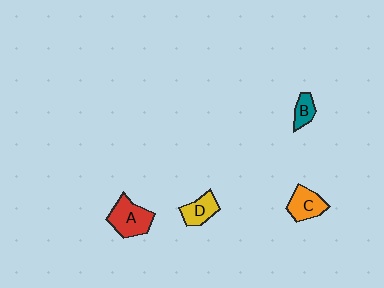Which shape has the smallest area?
Shape B (teal).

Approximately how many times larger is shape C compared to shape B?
Approximately 1.7 times.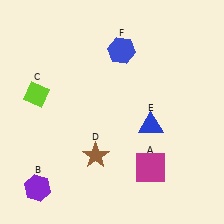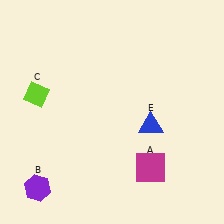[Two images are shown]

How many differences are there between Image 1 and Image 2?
There are 2 differences between the two images.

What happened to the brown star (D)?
The brown star (D) was removed in Image 2. It was in the bottom-left area of Image 1.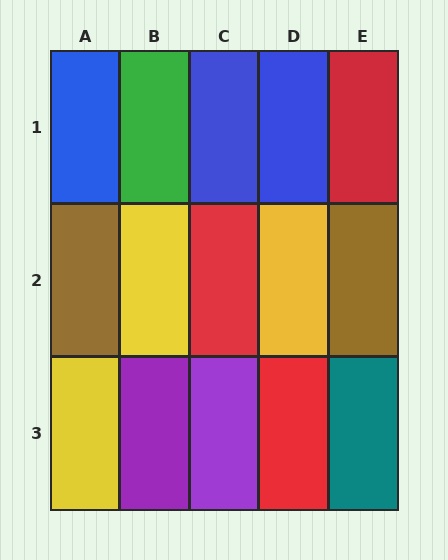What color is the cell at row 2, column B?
Yellow.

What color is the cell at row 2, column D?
Yellow.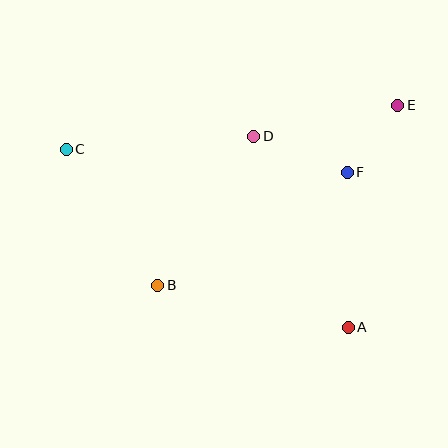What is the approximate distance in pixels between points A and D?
The distance between A and D is approximately 213 pixels.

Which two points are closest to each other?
Points E and F are closest to each other.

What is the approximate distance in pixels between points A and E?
The distance between A and E is approximately 228 pixels.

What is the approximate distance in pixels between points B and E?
The distance between B and E is approximately 300 pixels.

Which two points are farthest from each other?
Points C and E are farthest from each other.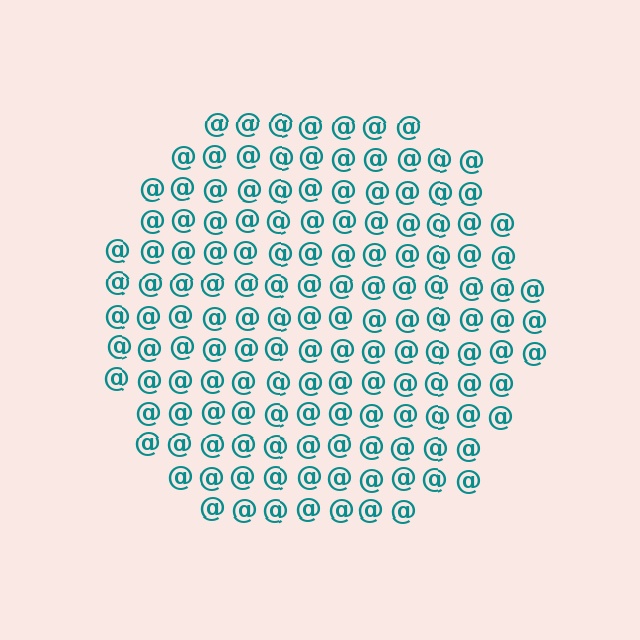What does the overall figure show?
The overall figure shows a circle.